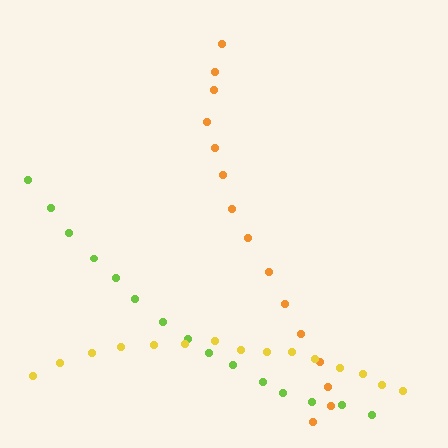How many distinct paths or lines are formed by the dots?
There are 3 distinct paths.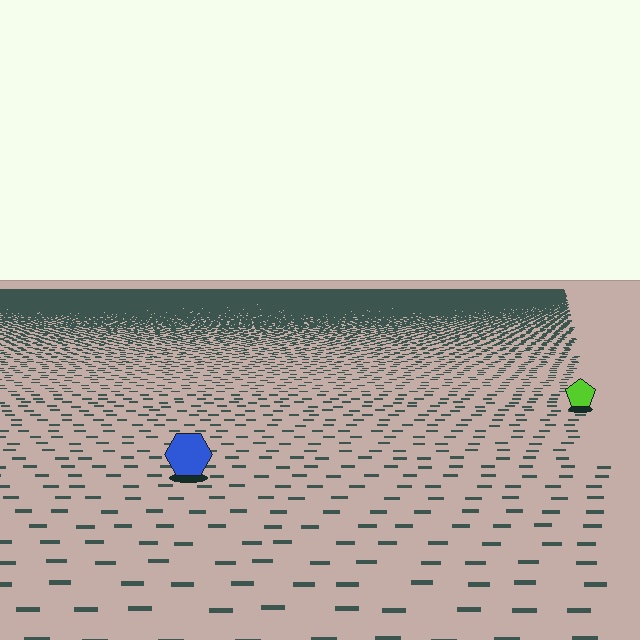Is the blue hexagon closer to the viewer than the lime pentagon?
Yes. The blue hexagon is closer — you can tell from the texture gradient: the ground texture is coarser near it.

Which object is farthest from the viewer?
The lime pentagon is farthest from the viewer. It appears smaller and the ground texture around it is denser.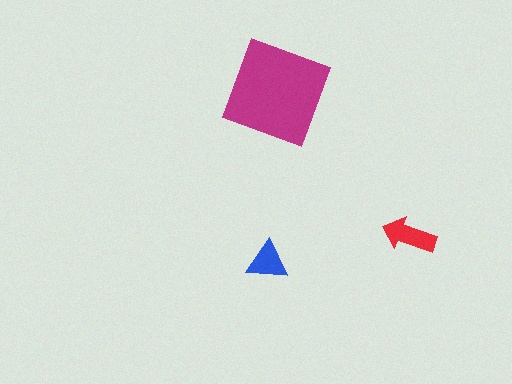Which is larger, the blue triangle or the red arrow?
The red arrow.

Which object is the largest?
The magenta diamond.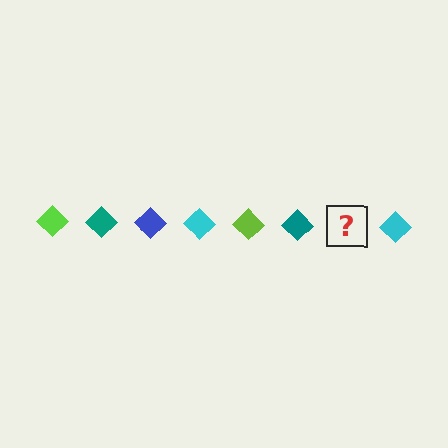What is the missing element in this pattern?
The missing element is a blue diamond.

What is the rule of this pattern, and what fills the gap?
The rule is that the pattern cycles through lime, teal, blue, cyan diamonds. The gap should be filled with a blue diamond.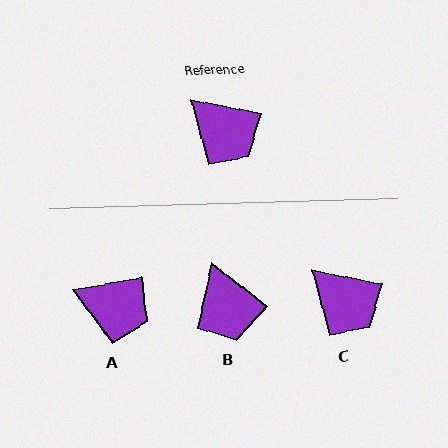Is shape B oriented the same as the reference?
No, it is off by about 27 degrees.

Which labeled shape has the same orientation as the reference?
C.